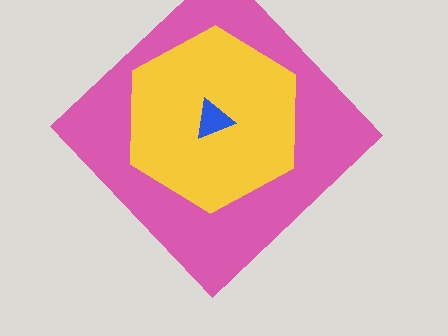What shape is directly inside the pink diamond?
The yellow hexagon.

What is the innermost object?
The blue triangle.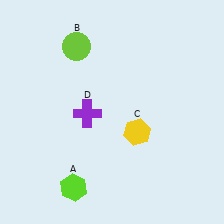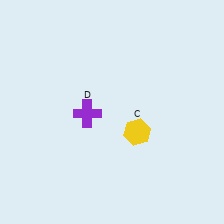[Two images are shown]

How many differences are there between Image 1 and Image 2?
There are 2 differences between the two images.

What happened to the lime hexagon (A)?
The lime hexagon (A) was removed in Image 2. It was in the bottom-left area of Image 1.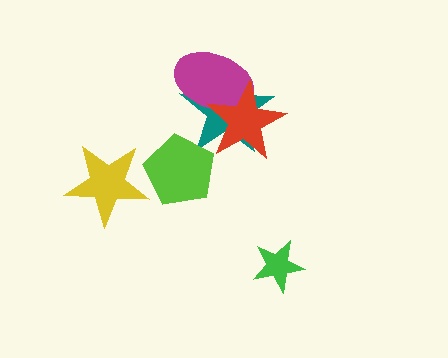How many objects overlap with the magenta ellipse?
2 objects overlap with the magenta ellipse.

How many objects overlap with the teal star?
3 objects overlap with the teal star.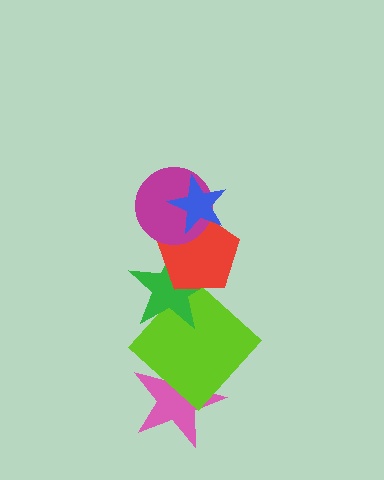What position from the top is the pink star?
The pink star is 6th from the top.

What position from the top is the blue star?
The blue star is 1st from the top.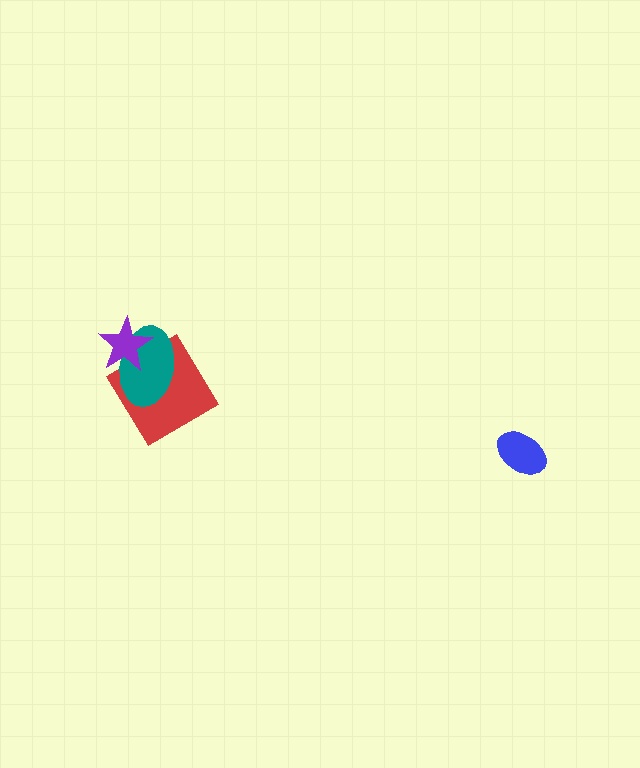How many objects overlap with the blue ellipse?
0 objects overlap with the blue ellipse.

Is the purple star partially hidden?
No, no other shape covers it.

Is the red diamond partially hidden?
Yes, it is partially covered by another shape.